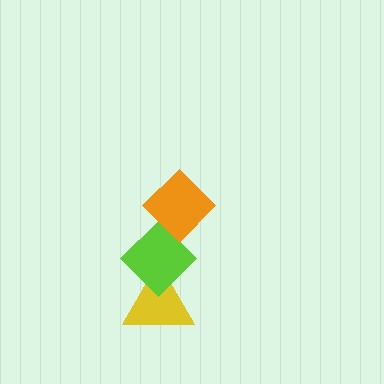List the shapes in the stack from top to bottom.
From top to bottom: the orange diamond, the lime diamond, the yellow triangle.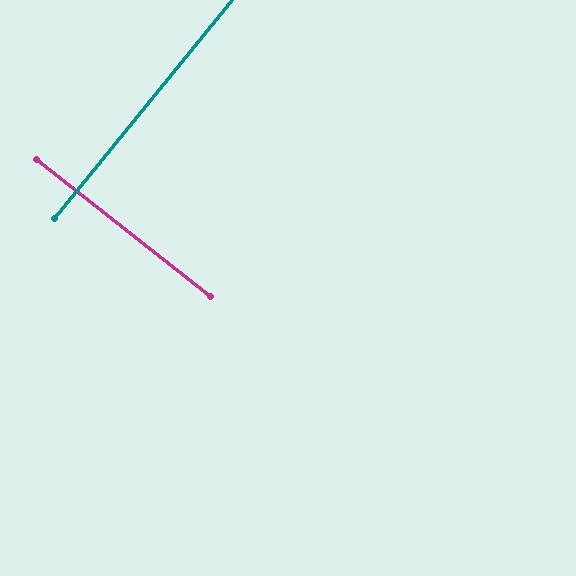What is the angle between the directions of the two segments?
Approximately 89 degrees.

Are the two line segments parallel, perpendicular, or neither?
Perpendicular — they meet at approximately 89°.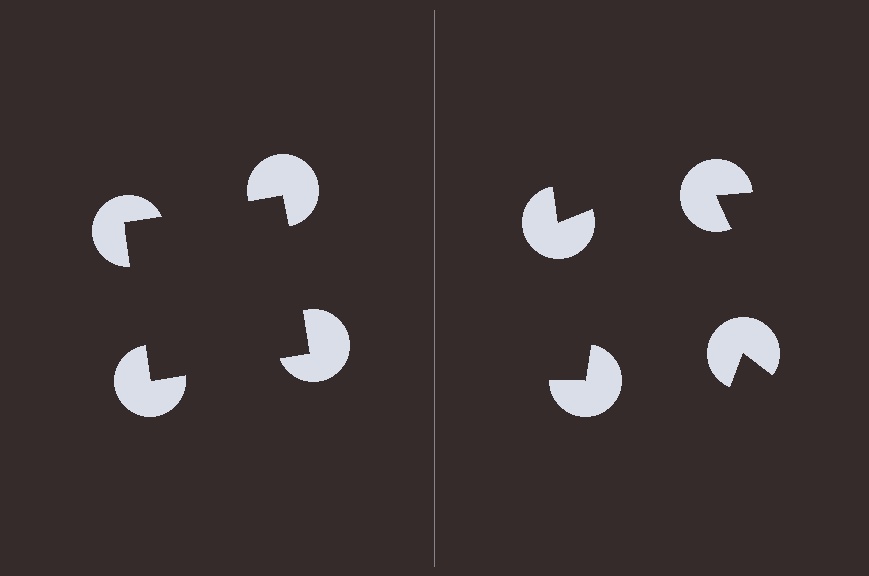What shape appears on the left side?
An illusory square.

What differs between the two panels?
The pac-man discs are positioned identically on both sides; only the wedge orientations differ. On the left they align to a square; on the right they are misaligned.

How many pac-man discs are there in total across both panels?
8 — 4 on each side.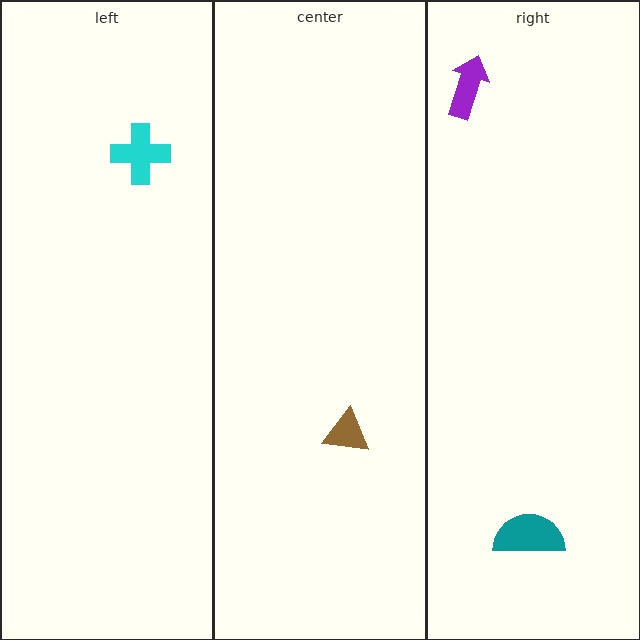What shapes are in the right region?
The teal semicircle, the purple arrow.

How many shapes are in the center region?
1.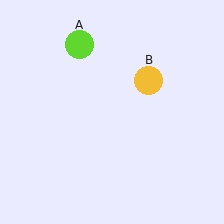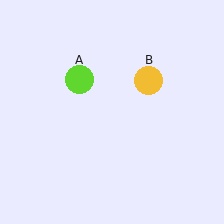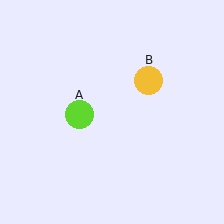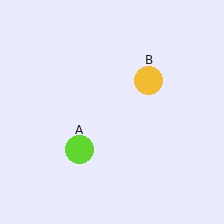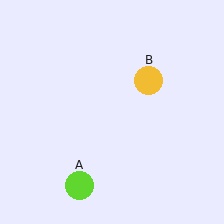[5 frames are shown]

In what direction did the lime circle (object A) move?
The lime circle (object A) moved down.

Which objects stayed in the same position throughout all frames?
Yellow circle (object B) remained stationary.